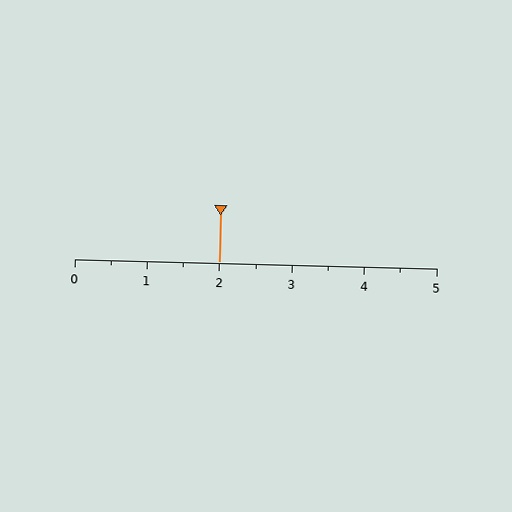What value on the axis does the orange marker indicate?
The marker indicates approximately 2.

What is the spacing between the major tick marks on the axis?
The major ticks are spaced 1 apart.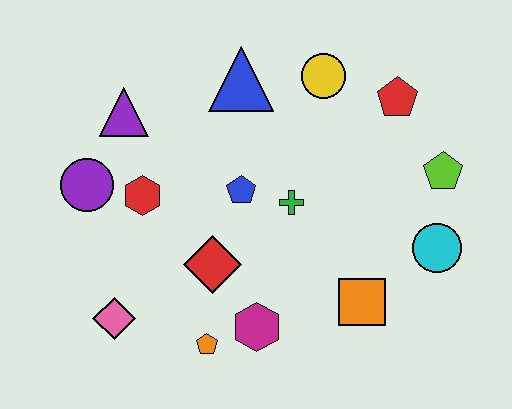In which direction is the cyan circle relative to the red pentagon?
The cyan circle is below the red pentagon.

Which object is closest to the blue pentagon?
The green cross is closest to the blue pentagon.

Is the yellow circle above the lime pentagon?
Yes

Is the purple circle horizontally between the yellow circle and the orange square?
No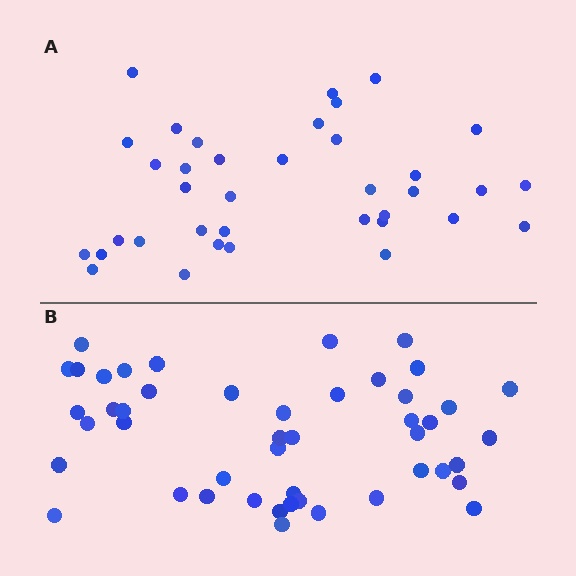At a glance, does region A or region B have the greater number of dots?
Region B (the bottom region) has more dots.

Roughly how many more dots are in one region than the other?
Region B has roughly 10 or so more dots than region A.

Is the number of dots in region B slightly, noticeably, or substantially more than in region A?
Region B has noticeably more, but not dramatically so. The ratio is roughly 1.3 to 1.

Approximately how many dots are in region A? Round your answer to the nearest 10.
About 40 dots. (The exact count is 37, which rounds to 40.)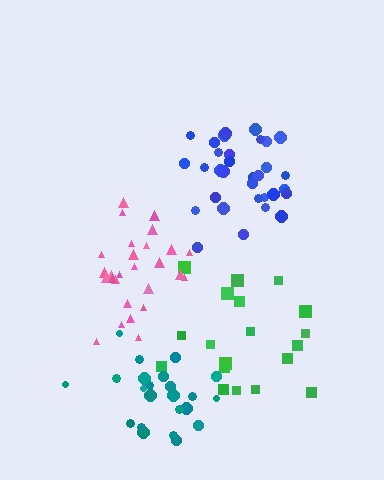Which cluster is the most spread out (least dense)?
Green.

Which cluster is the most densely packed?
Blue.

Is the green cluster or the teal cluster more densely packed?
Teal.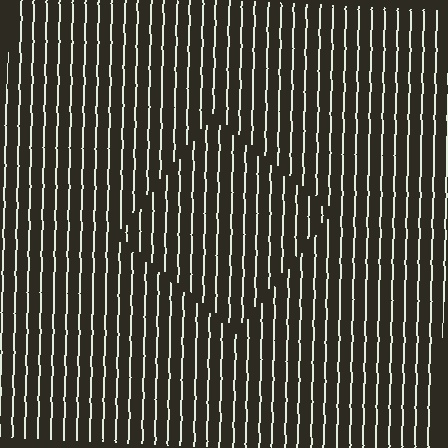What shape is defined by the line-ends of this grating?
An illusory square. The interior of the shape contains the same grating, shifted by half a period — the contour is defined by the phase discontinuity where line-ends from the inner and outer gratings abut.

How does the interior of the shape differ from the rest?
The interior of the shape contains the same grating, shifted by half a period — the contour is defined by the phase discontinuity where line-ends from the inner and outer gratings abut.